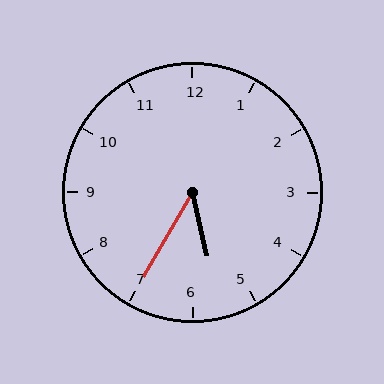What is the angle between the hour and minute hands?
Approximately 42 degrees.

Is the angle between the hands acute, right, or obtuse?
It is acute.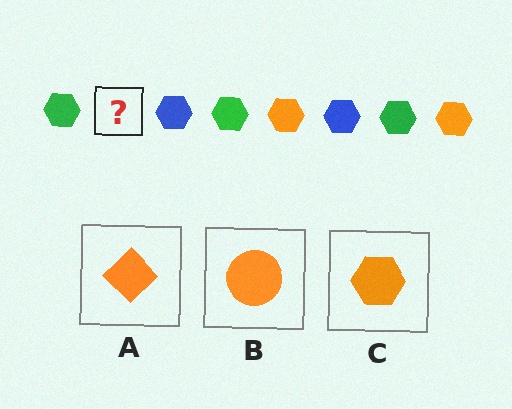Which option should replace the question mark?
Option C.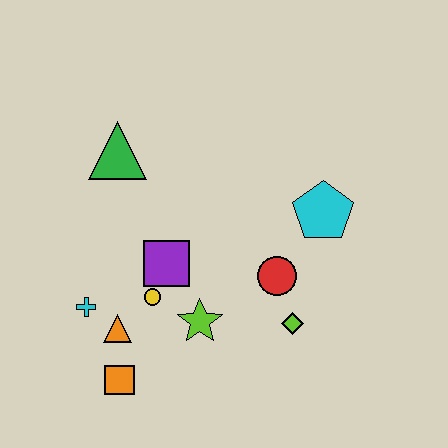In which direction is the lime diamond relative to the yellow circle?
The lime diamond is to the right of the yellow circle.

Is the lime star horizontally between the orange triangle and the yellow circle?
No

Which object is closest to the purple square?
The yellow circle is closest to the purple square.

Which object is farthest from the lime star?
The green triangle is farthest from the lime star.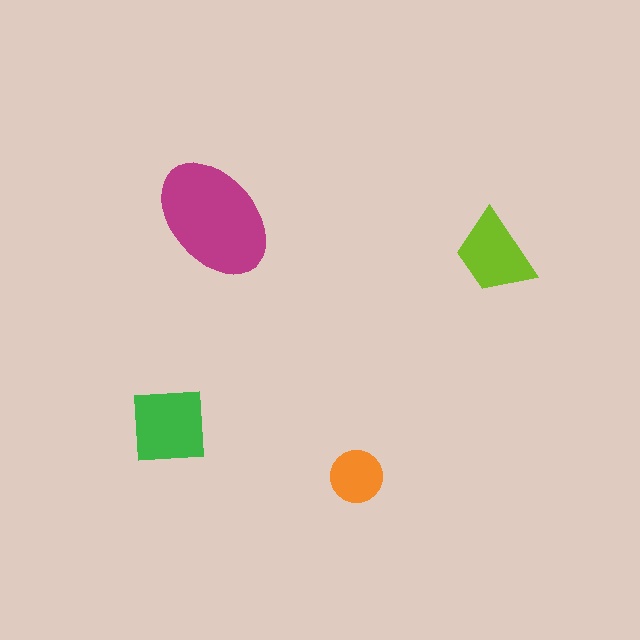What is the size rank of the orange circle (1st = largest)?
4th.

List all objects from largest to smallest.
The magenta ellipse, the green square, the lime trapezoid, the orange circle.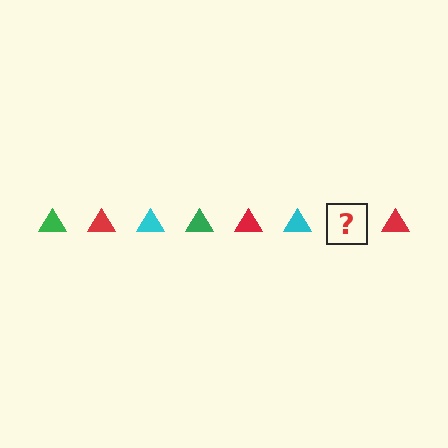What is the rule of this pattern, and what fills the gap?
The rule is that the pattern cycles through green, red, cyan triangles. The gap should be filled with a green triangle.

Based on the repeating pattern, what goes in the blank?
The blank should be a green triangle.